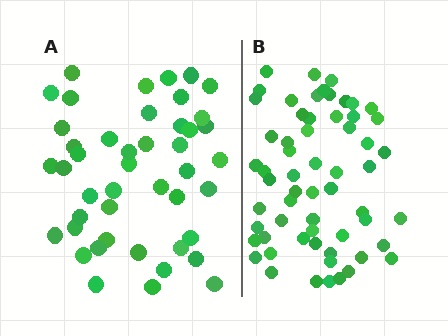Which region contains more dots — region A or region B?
Region B (the right region) has more dots.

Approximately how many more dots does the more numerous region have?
Region B has approximately 15 more dots than region A.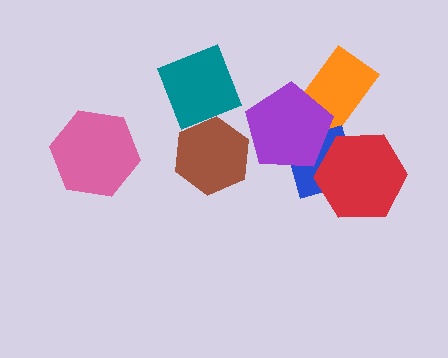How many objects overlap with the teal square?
0 objects overlap with the teal square.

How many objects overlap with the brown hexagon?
0 objects overlap with the brown hexagon.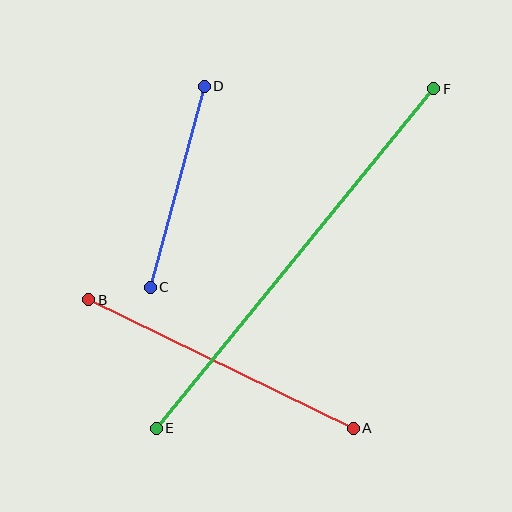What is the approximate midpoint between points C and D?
The midpoint is at approximately (177, 187) pixels.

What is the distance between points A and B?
The distance is approximately 294 pixels.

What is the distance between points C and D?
The distance is approximately 208 pixels.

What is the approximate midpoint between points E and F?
The midpoint is at approximately (295, 259) pixels.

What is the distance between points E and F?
The distance is approximately 439 pixels.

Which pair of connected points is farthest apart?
Points E and F are farthest apart.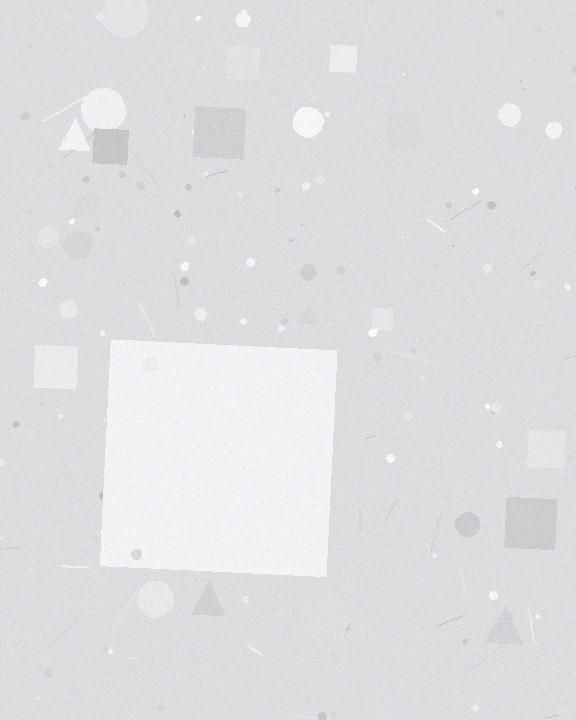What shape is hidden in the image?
A square is hidden in the image.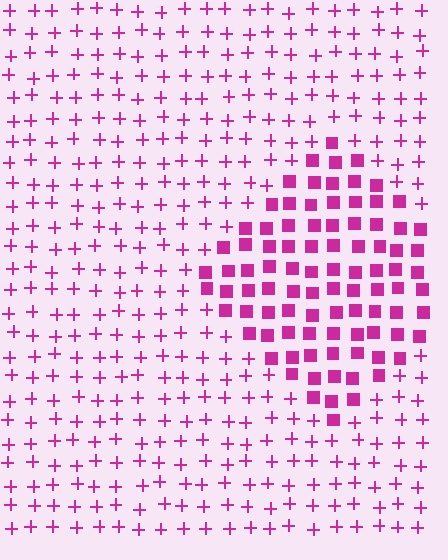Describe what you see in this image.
The image is filled with small magenta elements arranged in a uniform grid. A diamond-shaped region contains squares, while the surrounding area contains plus signs. The boundary is defined purely by the change in element shape.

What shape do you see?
I see a diamond.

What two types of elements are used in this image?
The image uses squares inside the diamond region and plus signs outside it.